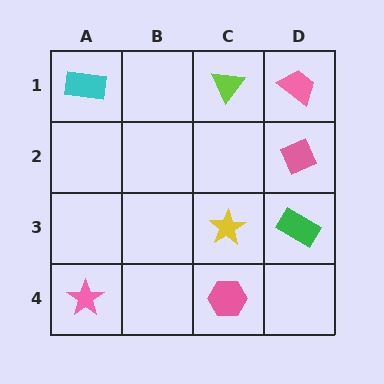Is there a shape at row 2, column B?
No, that cell is empty.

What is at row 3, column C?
A yellow star.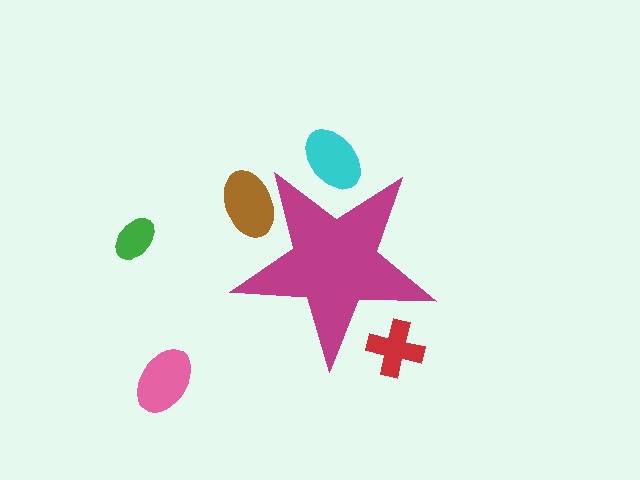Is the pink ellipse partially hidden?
No, the pink ellipse is fully visible.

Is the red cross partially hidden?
Yes, the red cross is partially hidden behind the magenta star.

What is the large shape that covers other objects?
A magenta star.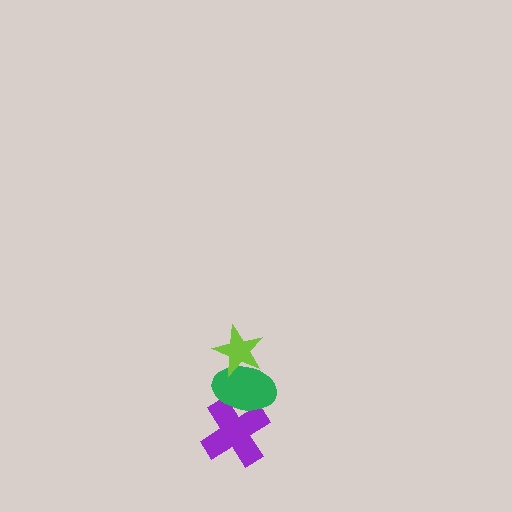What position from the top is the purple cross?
The purple cross is 3rd from the top.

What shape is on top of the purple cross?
The green ellipse is on top of the purple cross.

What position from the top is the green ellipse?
The green ellipse is 2nd from the top.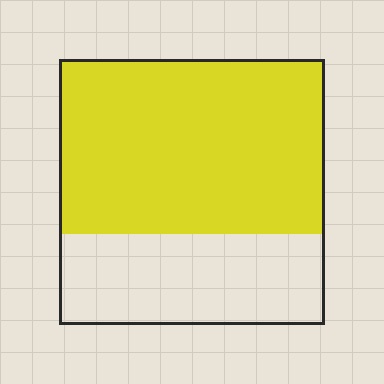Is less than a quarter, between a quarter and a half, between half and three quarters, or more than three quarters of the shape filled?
Between half and three quarters.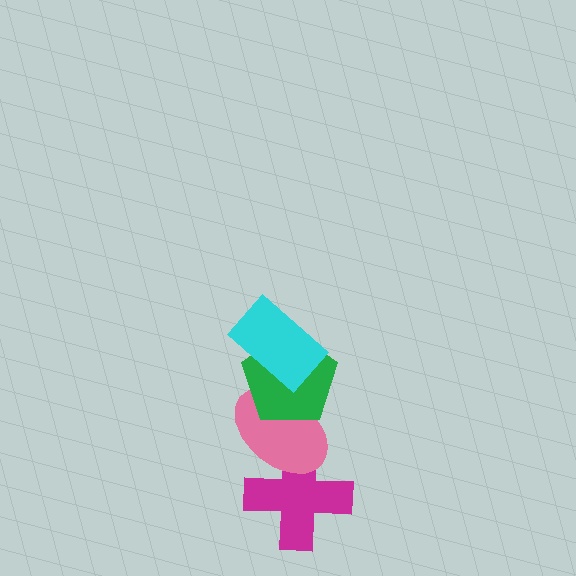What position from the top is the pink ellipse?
The pink ellipse is 3rd from the top.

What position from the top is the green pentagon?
The green pentagon is 2nd from the top.